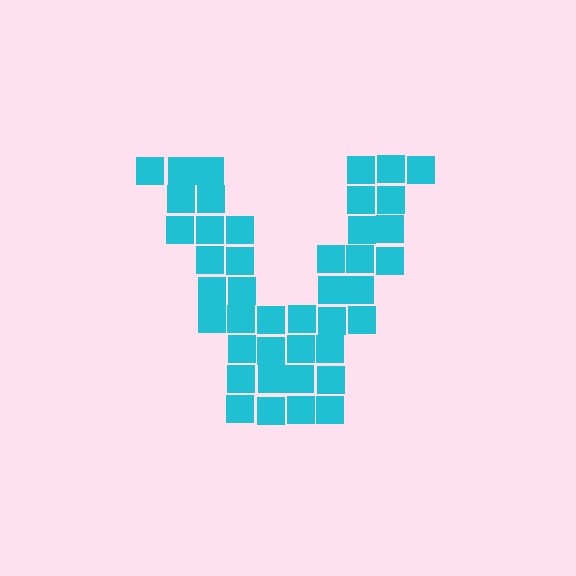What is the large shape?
The large shape is the letter V.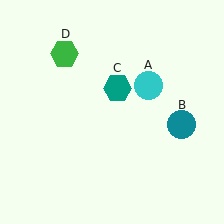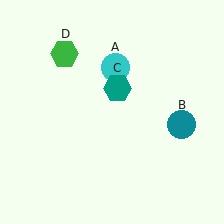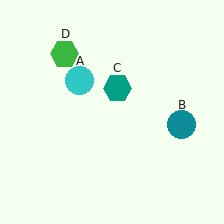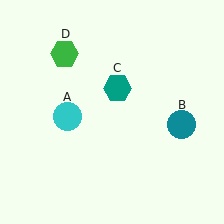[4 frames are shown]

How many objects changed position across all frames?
1 object changed position: cyan circle (object A).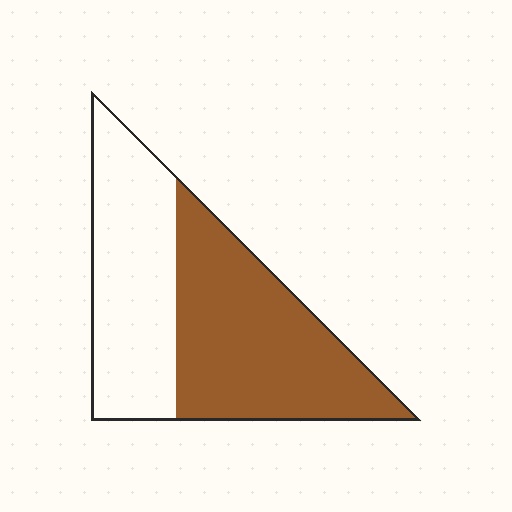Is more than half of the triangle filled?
Yes.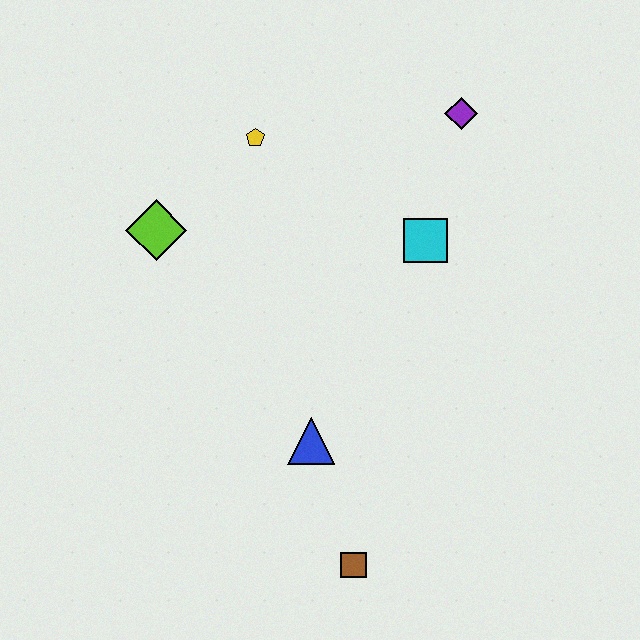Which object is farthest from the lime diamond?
The brown square is farthest from the lime diamond.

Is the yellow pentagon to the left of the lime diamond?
No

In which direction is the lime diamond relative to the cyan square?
The lime diamond is to the left of the cyan square.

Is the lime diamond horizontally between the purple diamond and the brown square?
No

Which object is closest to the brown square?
The blue triangle is closest to the brown square.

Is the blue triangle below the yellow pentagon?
Yes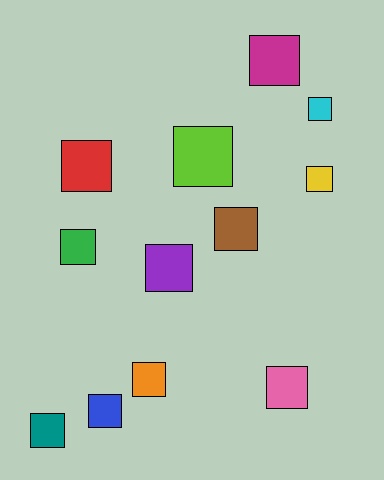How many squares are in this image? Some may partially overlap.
There are 12 squares.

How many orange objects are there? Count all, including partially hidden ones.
There is 1 orange object.